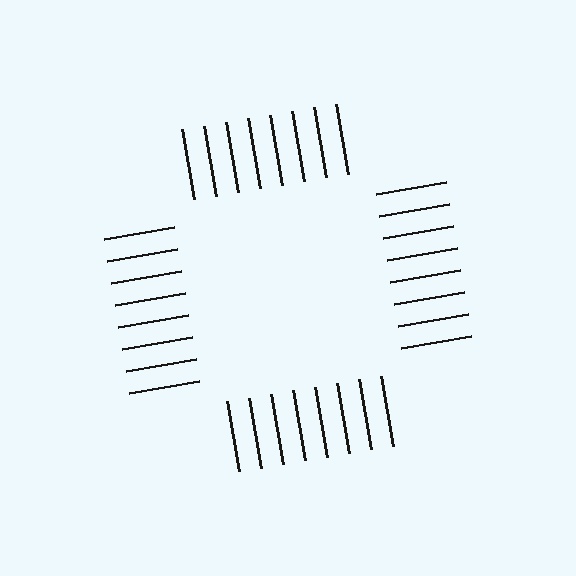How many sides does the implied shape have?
4 sides — the line-ends trace a square.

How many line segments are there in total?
32 — 8 along each of the 4 edges.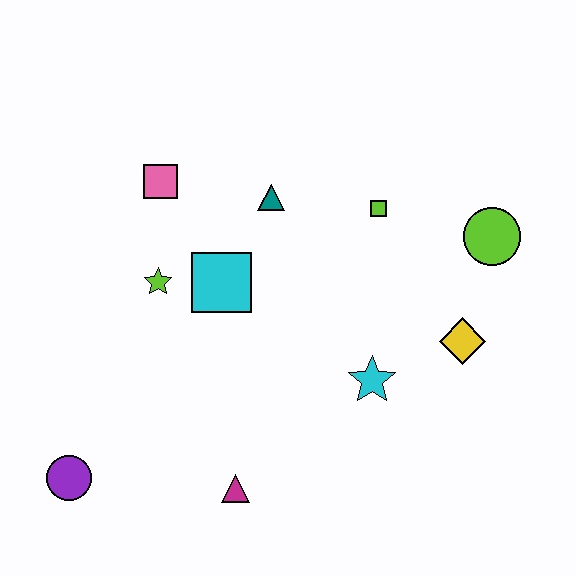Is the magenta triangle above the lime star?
No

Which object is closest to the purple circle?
The magenta triangle is closest to the purple circle.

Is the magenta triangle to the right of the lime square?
No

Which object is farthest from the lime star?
The lime circle is farthest from the lime star.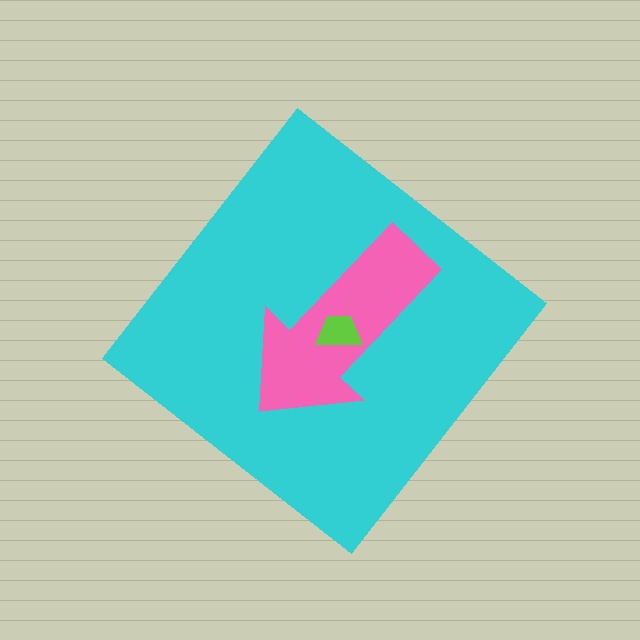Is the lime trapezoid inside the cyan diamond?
Yes.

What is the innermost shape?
The lime trapezoid.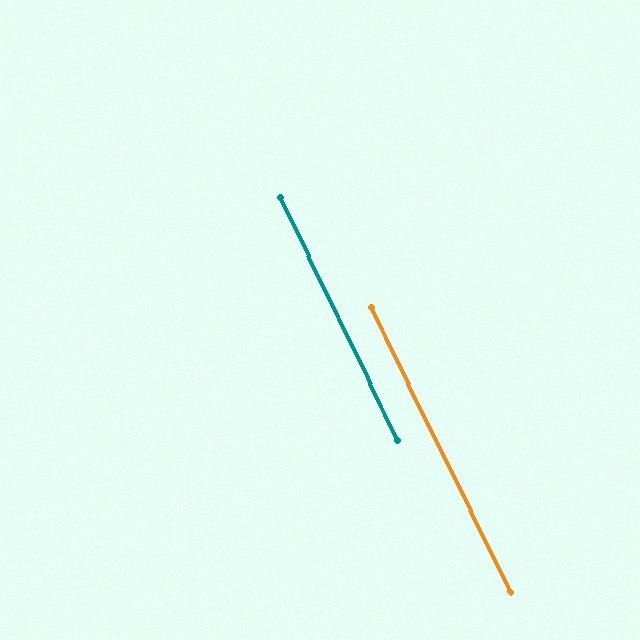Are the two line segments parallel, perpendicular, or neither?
Parallel — their directions differ by only 0.3°.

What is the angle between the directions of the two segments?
Approximately 0 degrees.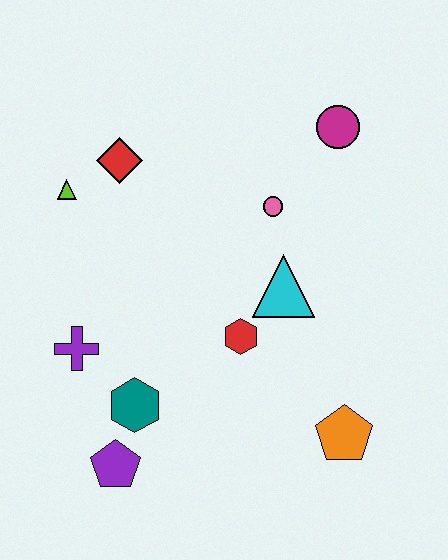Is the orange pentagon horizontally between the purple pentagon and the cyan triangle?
No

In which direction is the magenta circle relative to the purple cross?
The magenta circle is to the right of the purple cross.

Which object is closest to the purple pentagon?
The teal hexagon is closest to the purple pentagon.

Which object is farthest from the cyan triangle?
The purple pentagon is farthest from the cyan triangle.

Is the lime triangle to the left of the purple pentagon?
Yes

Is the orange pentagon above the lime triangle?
No